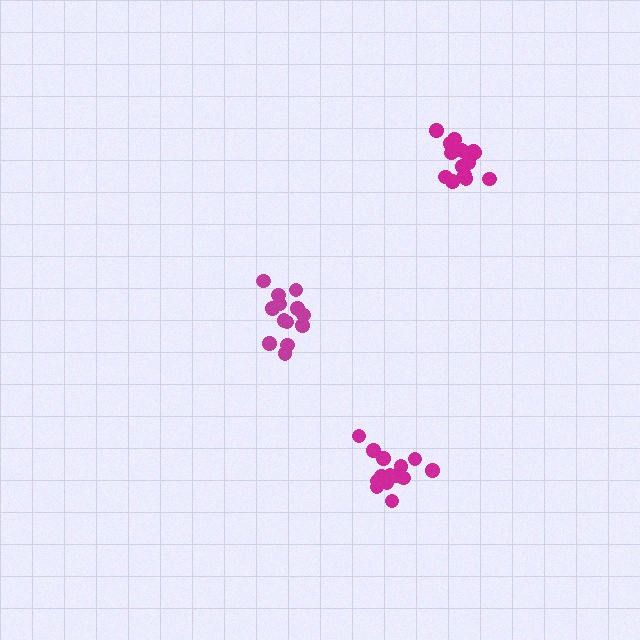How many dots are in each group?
Group 1: 13 dots, Group 2: 14 dots, Group 3: 14 dots (41 total).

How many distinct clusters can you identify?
There are 3 distinct clusters.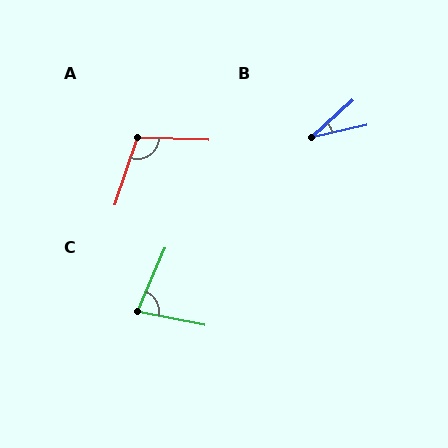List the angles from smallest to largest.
B (29°), C (78°), A (107°).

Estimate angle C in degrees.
Approximately 78 degrees.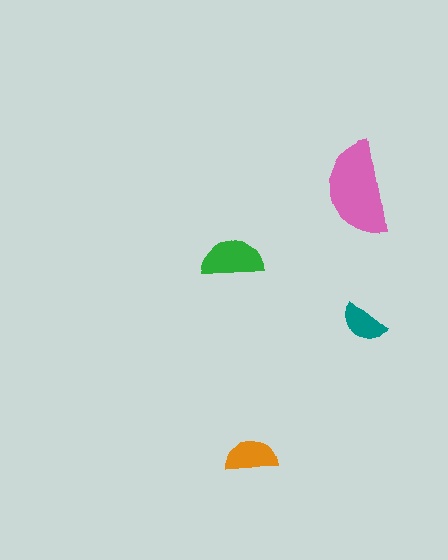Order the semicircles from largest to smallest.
the pink one, the green one, the orange one, the teal one.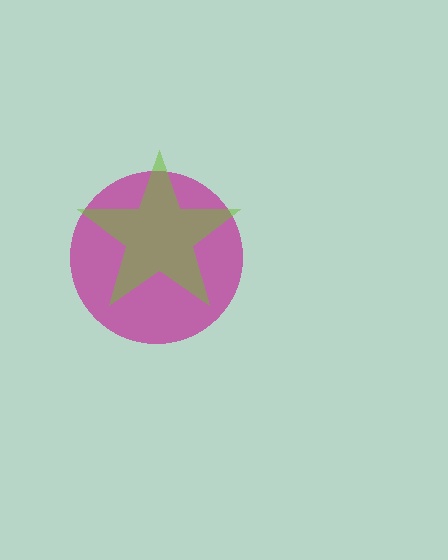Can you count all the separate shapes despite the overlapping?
Yes, there are 2 separate shapes.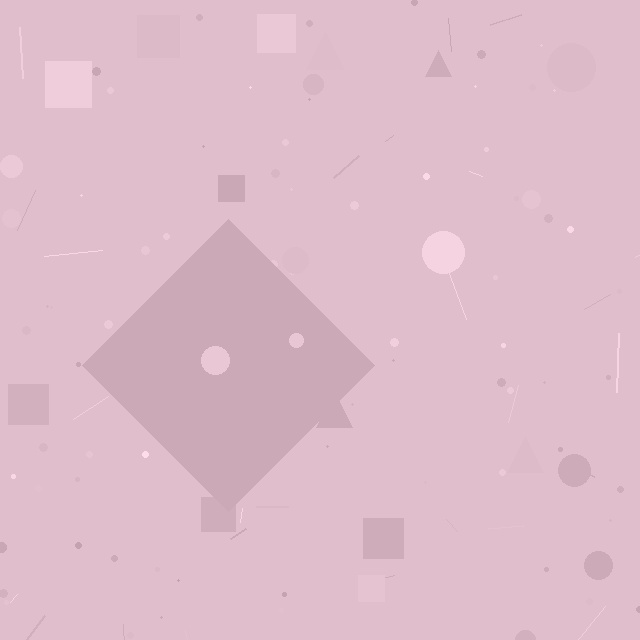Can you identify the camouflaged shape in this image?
The camouflaged shape is a diamond.